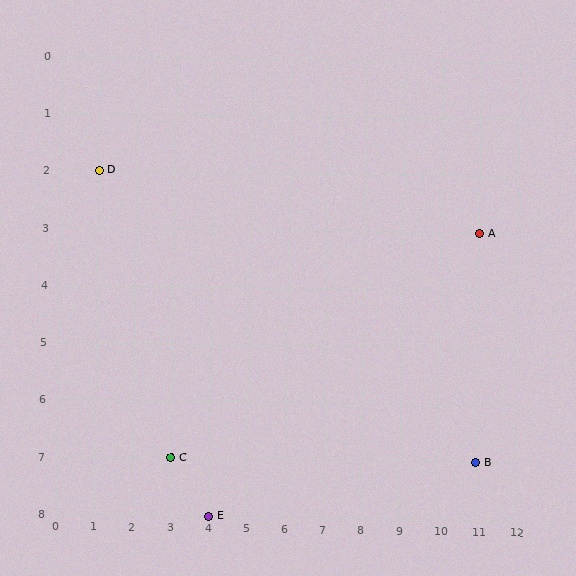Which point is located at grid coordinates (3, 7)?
Point C is at (3, 7).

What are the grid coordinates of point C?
Point C is at grid coordinates (3, 7).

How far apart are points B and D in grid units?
Points B and D are 10 columns and 5 rows apart (about 11.2 grid units diagonally).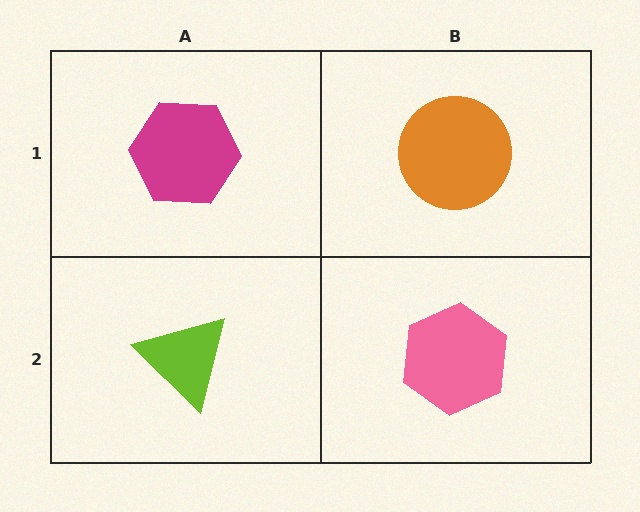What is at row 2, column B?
A pink hexagon.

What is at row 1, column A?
A magenta hexagon.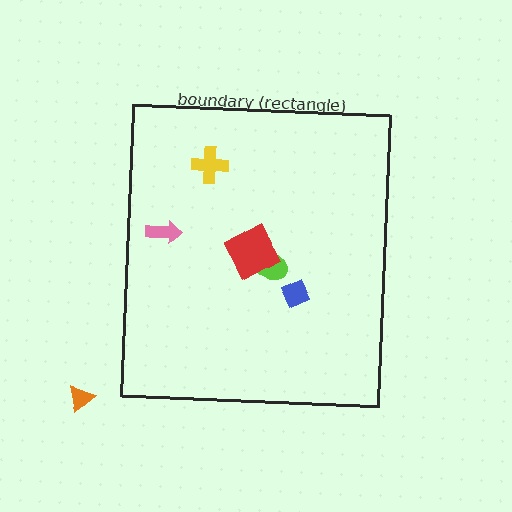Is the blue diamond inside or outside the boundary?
Inside.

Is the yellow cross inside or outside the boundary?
Inside.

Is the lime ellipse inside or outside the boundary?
Inside.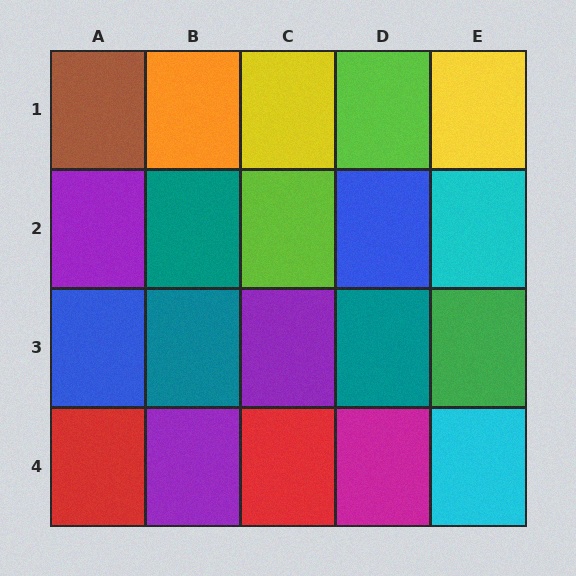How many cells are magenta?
1 cell is magenta.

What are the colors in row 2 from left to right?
Purple, teal, lime, blue, cyan.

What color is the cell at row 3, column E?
Green.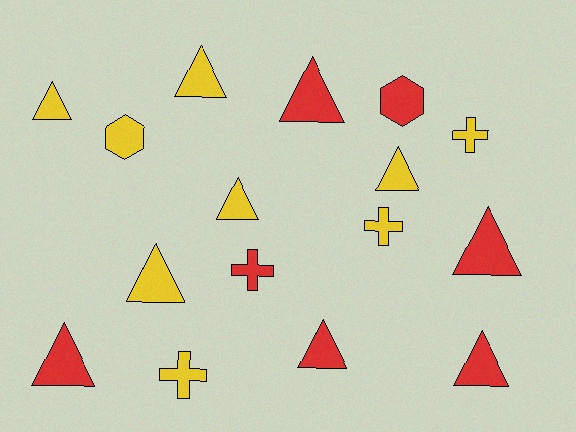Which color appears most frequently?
Yellow, with 9 objects.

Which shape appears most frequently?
Triangle, with 10 objects.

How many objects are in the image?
There are 16 objects.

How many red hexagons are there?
There is 1 red hexagon.